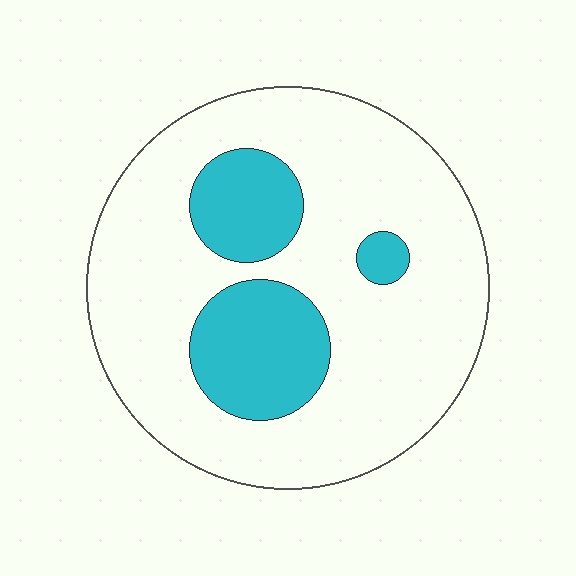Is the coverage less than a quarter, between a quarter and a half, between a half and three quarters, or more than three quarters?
Less than a quarter.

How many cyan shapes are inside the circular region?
3.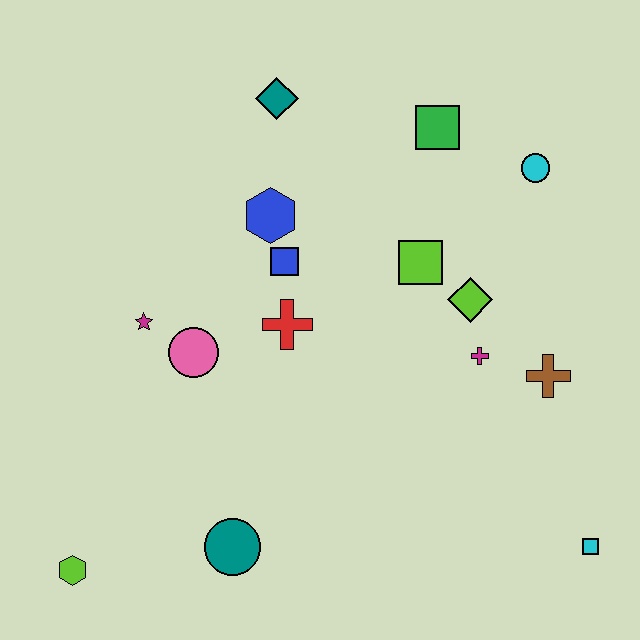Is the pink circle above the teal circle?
Yes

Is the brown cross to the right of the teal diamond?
Yes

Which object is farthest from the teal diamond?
The cyan square is farthest from the teal diamond.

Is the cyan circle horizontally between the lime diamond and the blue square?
No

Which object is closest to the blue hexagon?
The blue square is closest to the blue hexagon.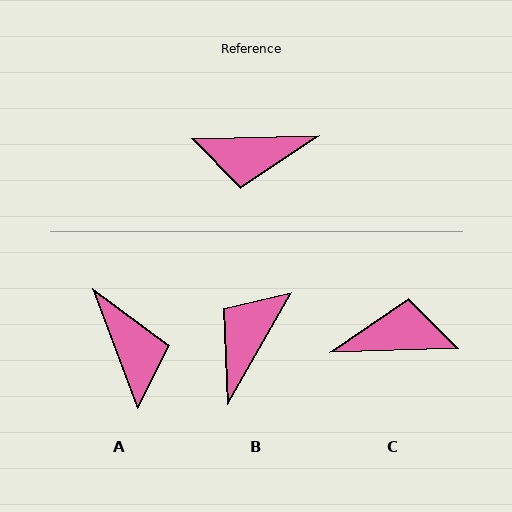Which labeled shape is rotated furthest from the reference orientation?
C, about 180 degrees away.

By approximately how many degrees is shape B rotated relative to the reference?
Approximately 121 degrees clockwise.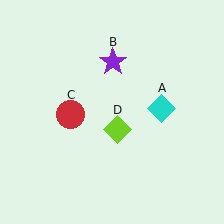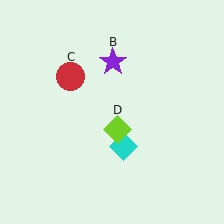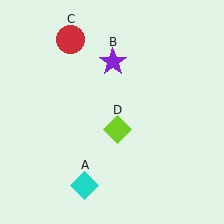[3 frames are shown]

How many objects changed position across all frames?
2 objects changed position: cyan diamond (object A), red circle (object C).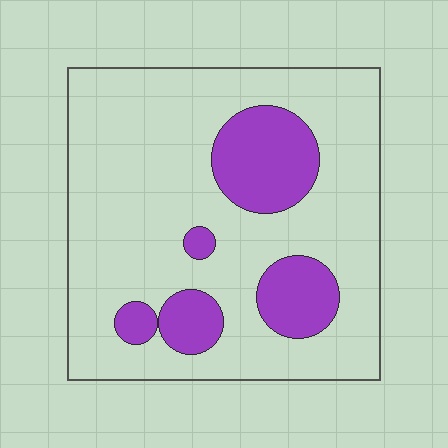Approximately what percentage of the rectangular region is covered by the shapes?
Approximately 20%.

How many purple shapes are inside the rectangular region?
5.